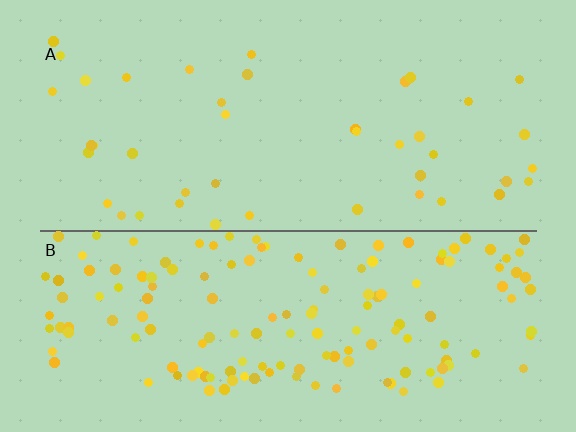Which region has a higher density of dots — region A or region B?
B (the bottom).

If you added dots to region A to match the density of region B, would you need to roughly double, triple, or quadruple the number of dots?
Approximately quadruple.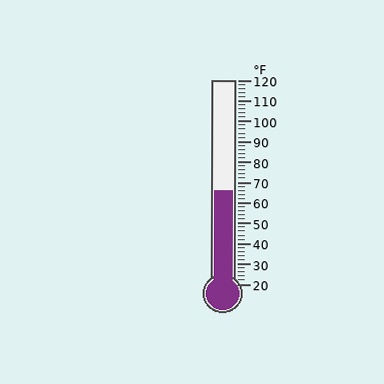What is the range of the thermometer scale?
The thermometer scale ranges from 20°F to 120°F.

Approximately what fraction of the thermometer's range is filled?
The thermometer is filled to approximately 45% of its range.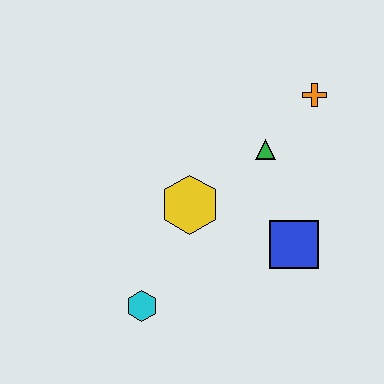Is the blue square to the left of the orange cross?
Yes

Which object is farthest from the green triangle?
The cyan hexagon is farthest from the green triangle.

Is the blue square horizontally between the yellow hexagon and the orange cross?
Yes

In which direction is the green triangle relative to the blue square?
The green triangle is above the blue square.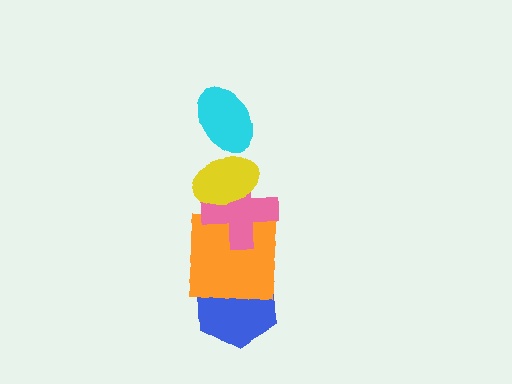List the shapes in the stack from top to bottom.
From top to bottom: the cyan ellipse, the yellow ellipse, the pink cross, the orange square, the blue hexagon.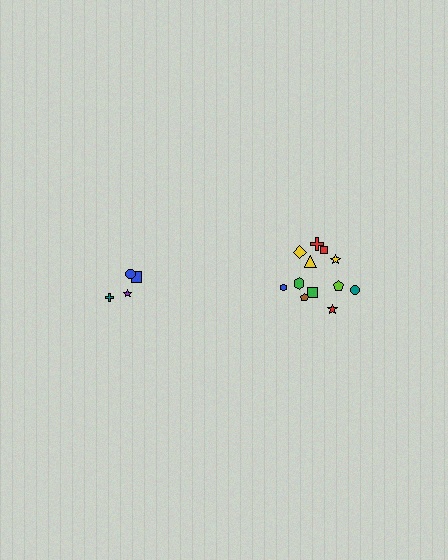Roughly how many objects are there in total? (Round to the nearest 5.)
Roughly 15 objects in total.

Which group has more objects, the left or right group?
The right group.